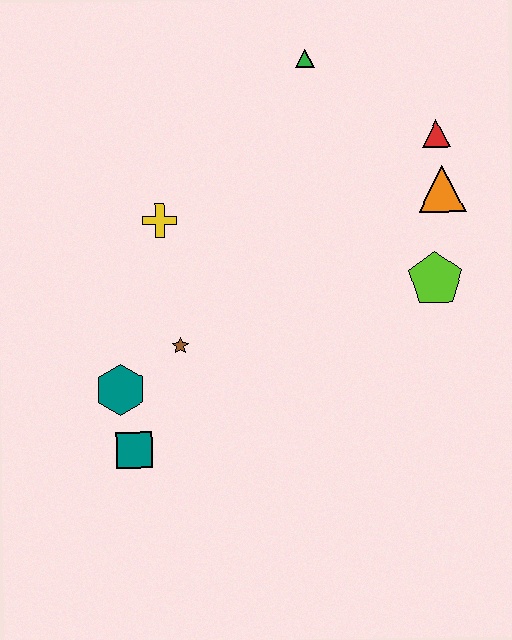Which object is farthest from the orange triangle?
The teal square is farthest from the orange triangle.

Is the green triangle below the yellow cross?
No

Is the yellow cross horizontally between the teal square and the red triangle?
Yes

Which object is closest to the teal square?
The teal hexagon is closest to the teal square.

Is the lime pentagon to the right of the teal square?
Yes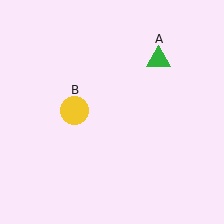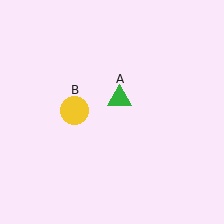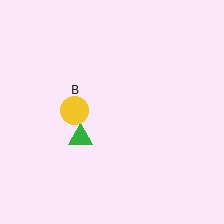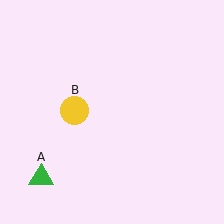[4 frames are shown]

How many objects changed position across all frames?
1 object changed position: green triangle (object A).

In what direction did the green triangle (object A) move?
The green triangle (object A) moved down and to the left.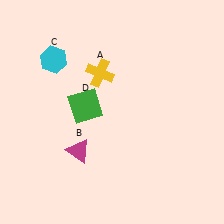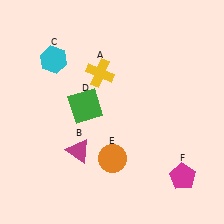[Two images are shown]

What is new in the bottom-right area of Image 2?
An orange circle (E) was added in the bottom-right area of Image 2.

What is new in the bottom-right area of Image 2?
A magenta pentagon (F) was added in the bottom-right area of Image 2.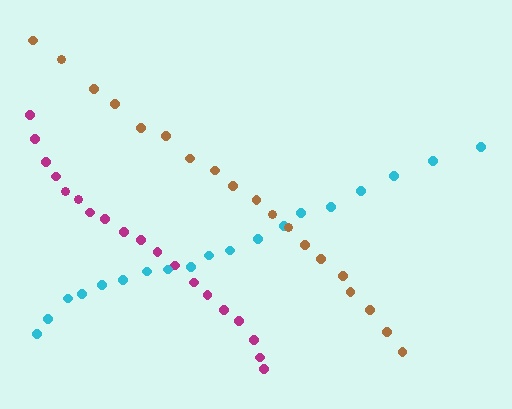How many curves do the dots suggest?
There are 3 distinct paths.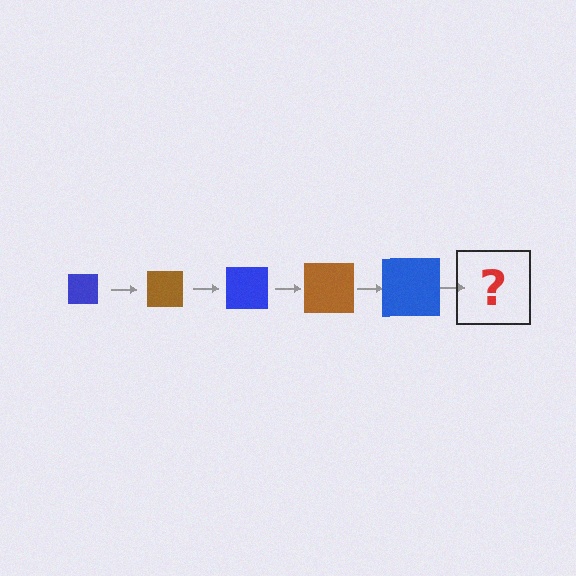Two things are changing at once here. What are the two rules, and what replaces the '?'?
The two rules are that the square grows larger each step and the color cycles through blue and brown. The '?' should be a brown square, larger than the previous one.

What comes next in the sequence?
The next element should be a brown square, larger than the previous one.